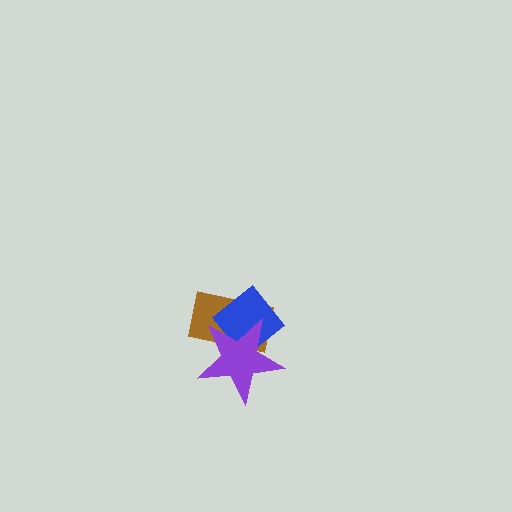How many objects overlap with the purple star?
2 objects overlap with the purple star.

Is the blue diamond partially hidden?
Yes, it is partially covered by another shape.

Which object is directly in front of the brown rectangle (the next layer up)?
The blue diamond is directly in front of the brown rectangle.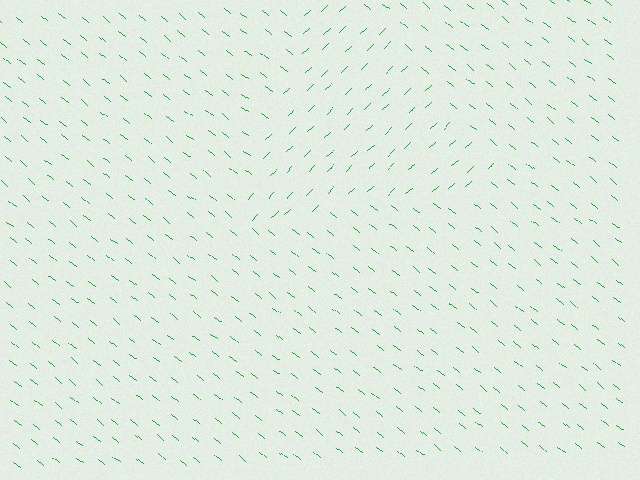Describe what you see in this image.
The image is filled with small green line segments. A triangle region in the image has lines oriented differently from the surrounding lines, creating a visible texture boundary.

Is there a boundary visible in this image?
Yes, there is a texture boundary formed by a change in line orientation.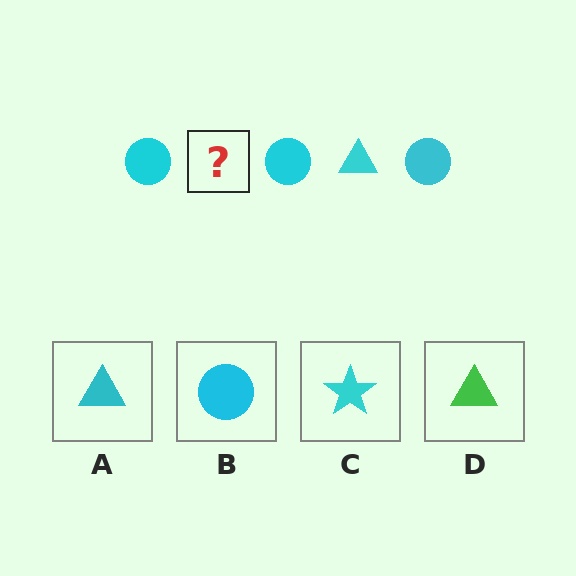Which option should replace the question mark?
Option A.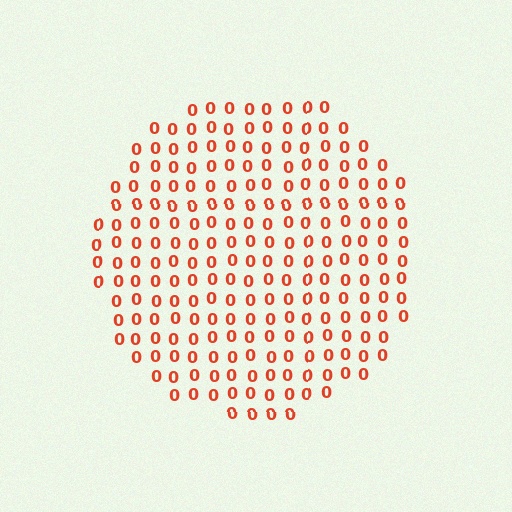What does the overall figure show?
The overall figure shows a circle.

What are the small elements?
The small elements are digit 0's.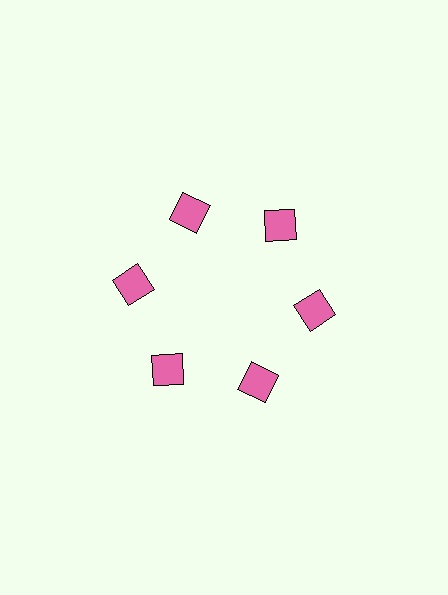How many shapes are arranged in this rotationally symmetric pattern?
There are 6 shapes, arranged in 6 groups of 1.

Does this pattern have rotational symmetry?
Yes, this pattern has 6-fold rotational symmetry. It looks the same after rotating 60 degrees around the center.